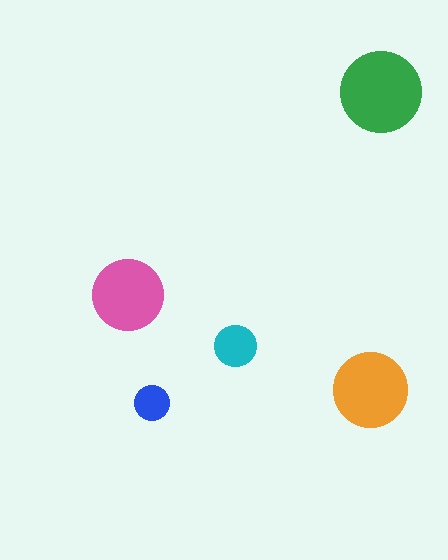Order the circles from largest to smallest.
the green one, the orange one, the pink one, the cyan one, the blue one.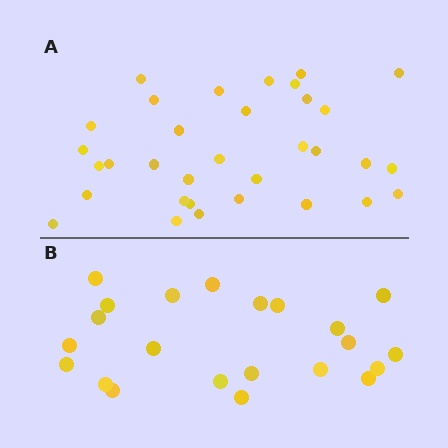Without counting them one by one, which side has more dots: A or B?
Region A (the top region) has more dots.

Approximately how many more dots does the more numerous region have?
Region A has roughly 12 or so more dots than region B.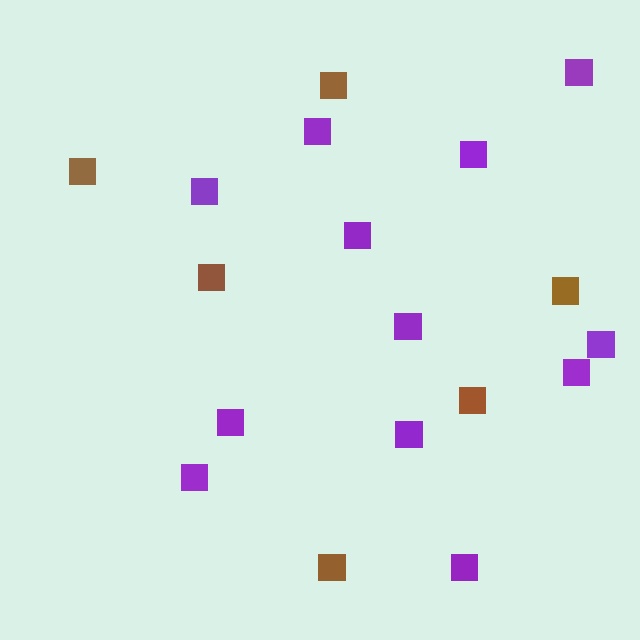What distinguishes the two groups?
There are 2 groups: one group of purple squares (12) and one group of brown squares (6).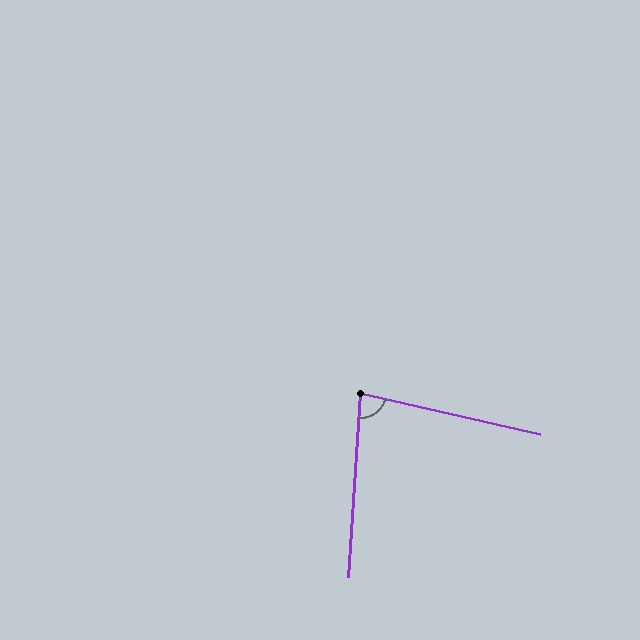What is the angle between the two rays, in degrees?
Approximately 81 degrees.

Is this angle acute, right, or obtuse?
It is acute.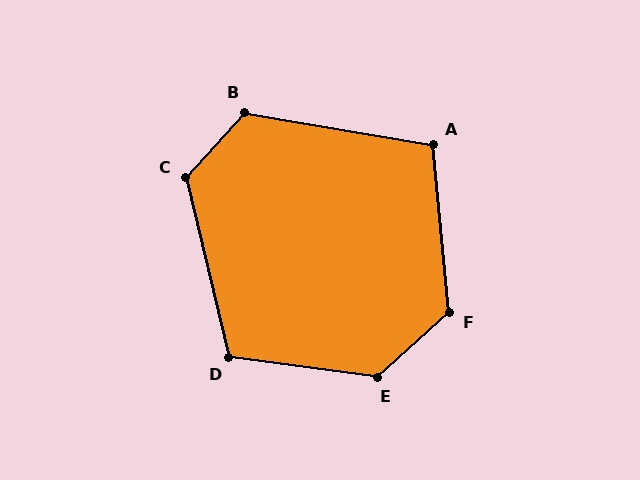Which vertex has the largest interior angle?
E, at approximately 131 degrees.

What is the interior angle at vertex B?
Approximately 122 degrees (obtuse).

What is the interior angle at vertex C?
Approximately 124 degrees (obtuse).